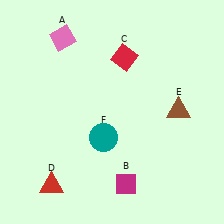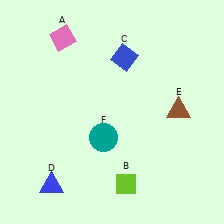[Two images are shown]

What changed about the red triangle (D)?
In Image 1, D is red. In Image 2, it changed to blue.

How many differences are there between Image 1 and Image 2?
There are 3 differences between the two images.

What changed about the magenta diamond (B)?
In Image 1, B is magenta. In Image 2, it changed to lime.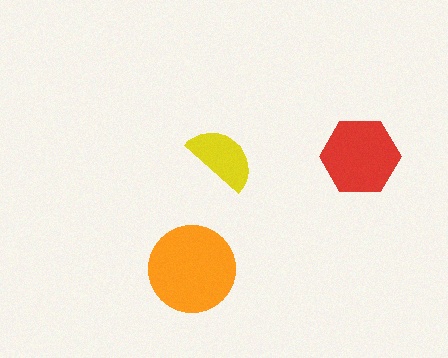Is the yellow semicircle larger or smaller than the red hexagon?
Smaller.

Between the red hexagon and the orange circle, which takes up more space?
The orange circle.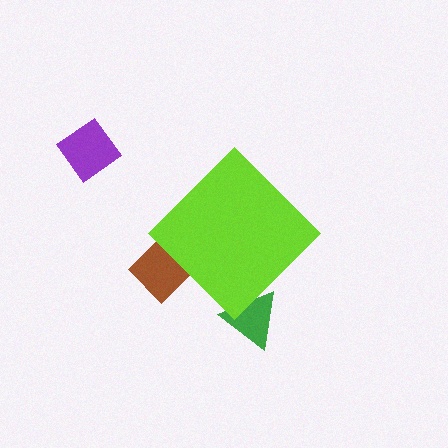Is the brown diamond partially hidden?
Yes, the brown diamond is partially hidden behind the lime diamond.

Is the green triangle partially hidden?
Yes, the green triangle is partially hidden behind the lime diamond.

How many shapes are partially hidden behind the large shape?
2 shapes are partially hidden.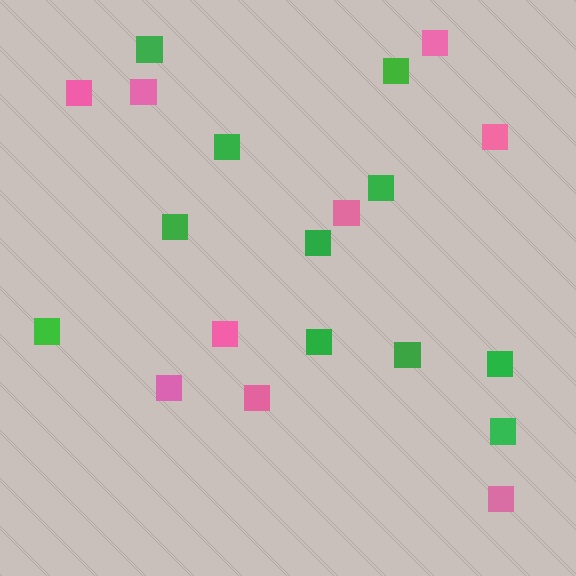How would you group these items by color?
There are 2 groups: one group of pink squares (9) and one group of green squares (11).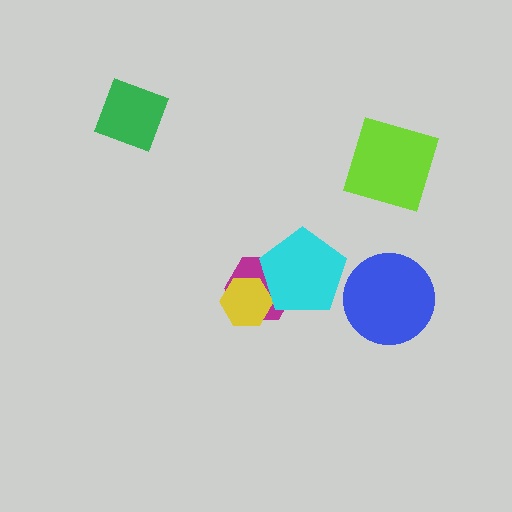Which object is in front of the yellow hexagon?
The cyan pentagon is in front of the yellow hexagon.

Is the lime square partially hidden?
No, no other shape covers it.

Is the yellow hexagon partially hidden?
Yes, it is partially covered by another shape.